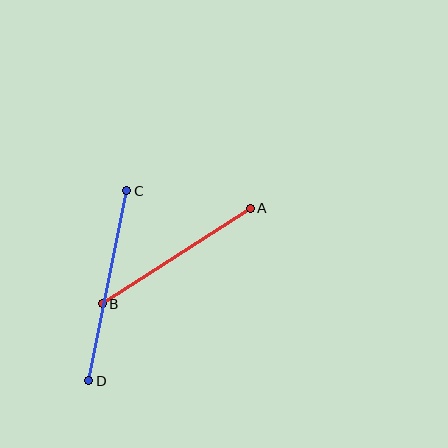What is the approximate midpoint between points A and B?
The midpoint is at approximately (176, 256) pixels.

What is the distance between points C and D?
The distance is approximately 194 pixels.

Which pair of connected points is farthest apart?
Points C and D are farthest apart.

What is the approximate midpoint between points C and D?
The midpoint is at approximately (108, 286) pixels.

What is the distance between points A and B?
The distance is approximately 177 pixels.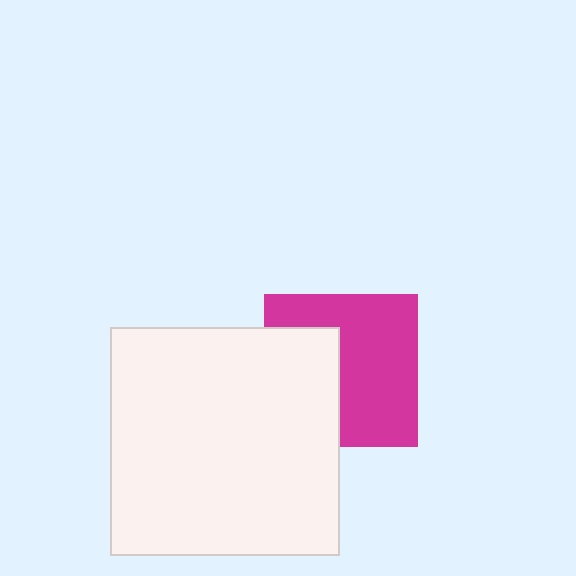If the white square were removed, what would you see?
You would see the complete magenta square.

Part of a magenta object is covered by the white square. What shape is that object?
It is a square.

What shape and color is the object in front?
The object in front is a white square.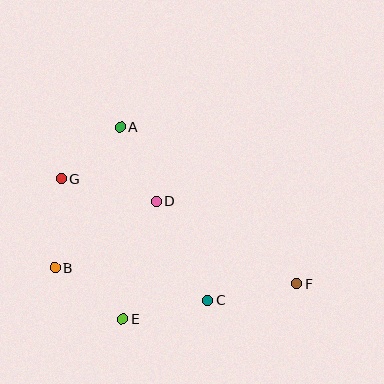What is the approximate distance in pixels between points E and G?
The distance between E and G is approximately 154 pixels.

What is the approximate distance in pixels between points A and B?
The distance between A and B is approximately 155 pixels.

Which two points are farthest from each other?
Points F and G are farthest from each other.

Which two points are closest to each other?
Points A and G are closest to each other.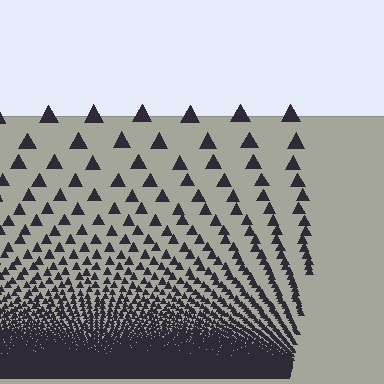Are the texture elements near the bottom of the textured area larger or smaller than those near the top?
Smaller. The gradient is inverted — elements near the bottom are smaller and denser.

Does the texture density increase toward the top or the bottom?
Density increases toward the bottom.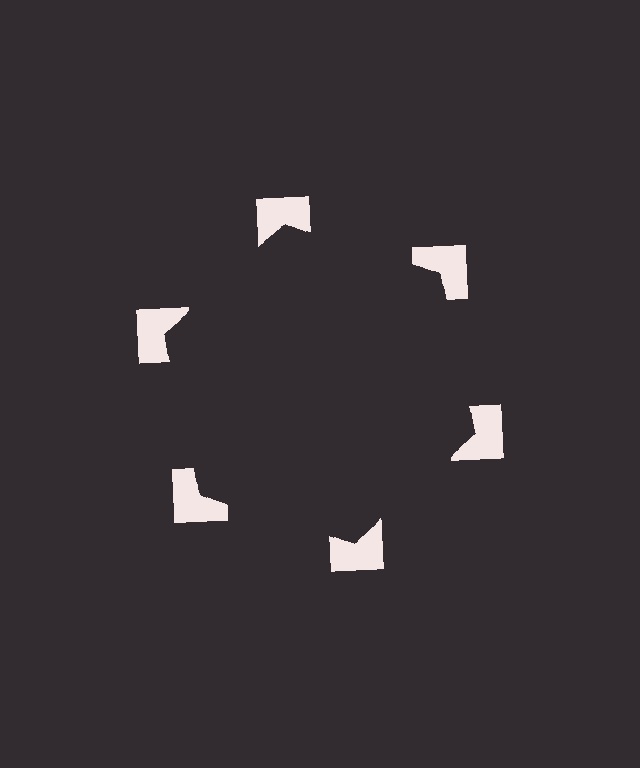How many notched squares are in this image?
There are 6 — one at each vertex of the illusory hexagon.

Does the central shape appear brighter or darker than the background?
It typically appears slightly darker than the background, even though no actual brightness change is drawn.